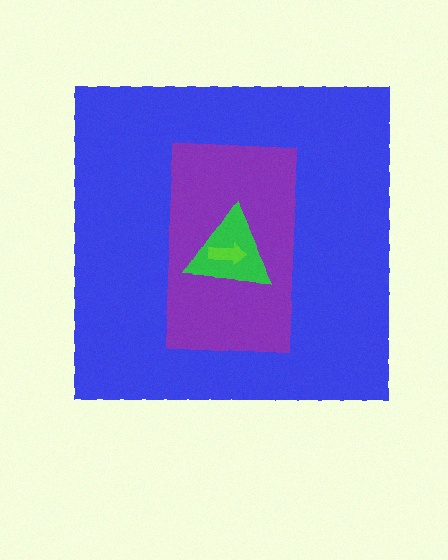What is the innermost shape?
The lime arrow.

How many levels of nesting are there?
4.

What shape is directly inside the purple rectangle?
The green triangle.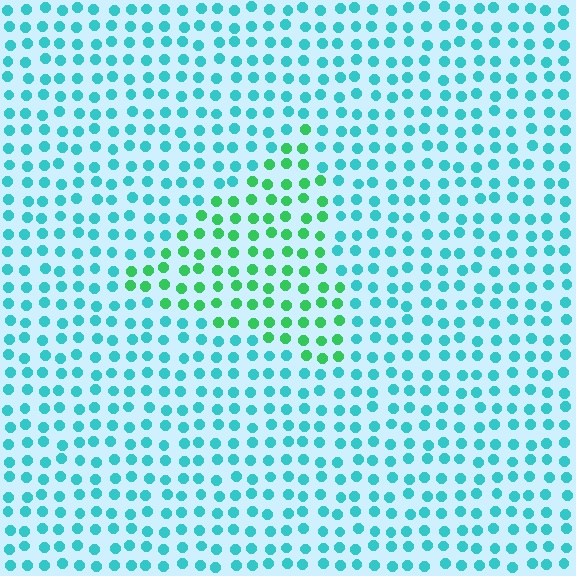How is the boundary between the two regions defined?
The boundary is defined purely by a slight shift in hue (about 44 degrees). Spacing, size, and orientation are identical on both sides.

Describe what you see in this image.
The image is filled with small cyan elements in a uniform arrangement. A triangle-shaped region is visible where the elements are tinted to a slightly different hue, forming a subtle color boundary.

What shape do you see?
I see a triangle.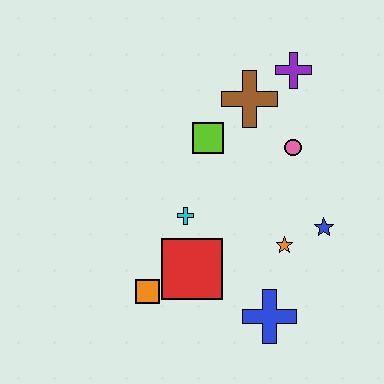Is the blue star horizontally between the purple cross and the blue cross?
No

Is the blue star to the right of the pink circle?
Yes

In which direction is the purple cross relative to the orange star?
The purple cross is above the orange star.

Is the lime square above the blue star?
Yes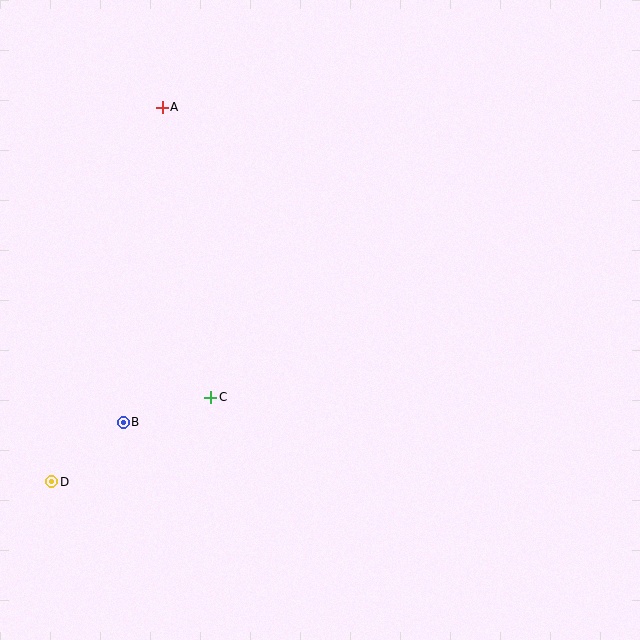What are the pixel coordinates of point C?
Point C is at (211, 397).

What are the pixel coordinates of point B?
Point B is at (123, 422).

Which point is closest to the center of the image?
Point C at (211, 397) is closest to the center.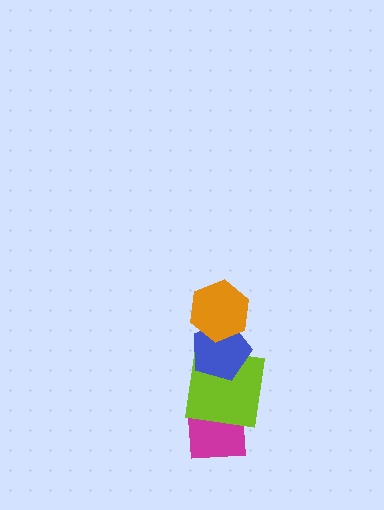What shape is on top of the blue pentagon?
The orange hexagon is on top of the blue pentagon.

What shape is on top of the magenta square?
The lime square is on top of the magenta square.